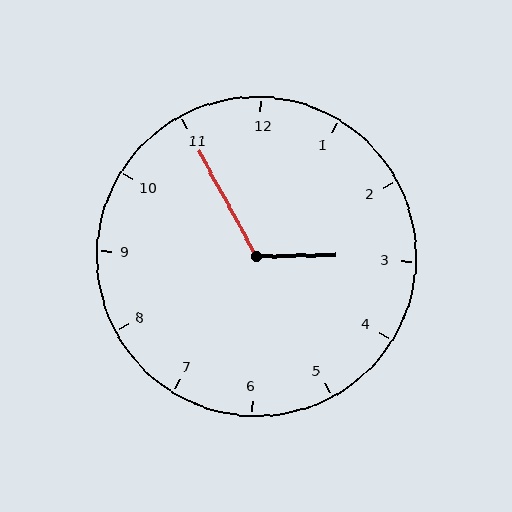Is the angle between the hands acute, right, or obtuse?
It is obtuse.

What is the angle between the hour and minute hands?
Approximately 118 degrees.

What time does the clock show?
2:55.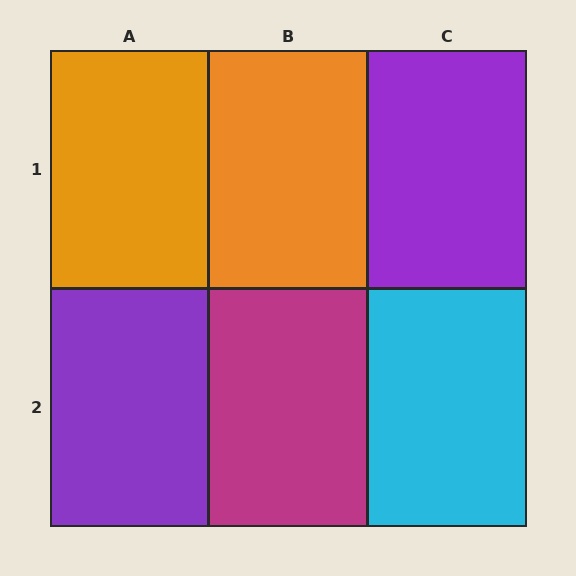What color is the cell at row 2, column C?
Cyan.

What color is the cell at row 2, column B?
Magenta.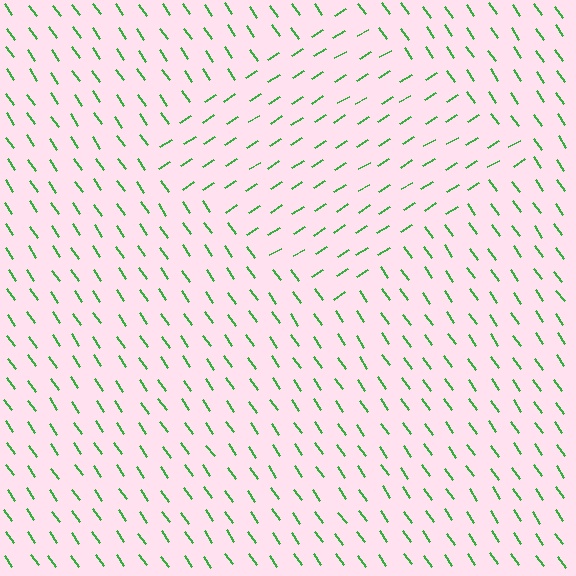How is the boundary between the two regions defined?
The boundary is defined purely by a change in line orientation (approximately 87 degrees difference). All lines are the same color and thickness.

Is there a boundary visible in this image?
Yes, there is a texture boundary formed by a change in line orientation.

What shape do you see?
I see a diamond.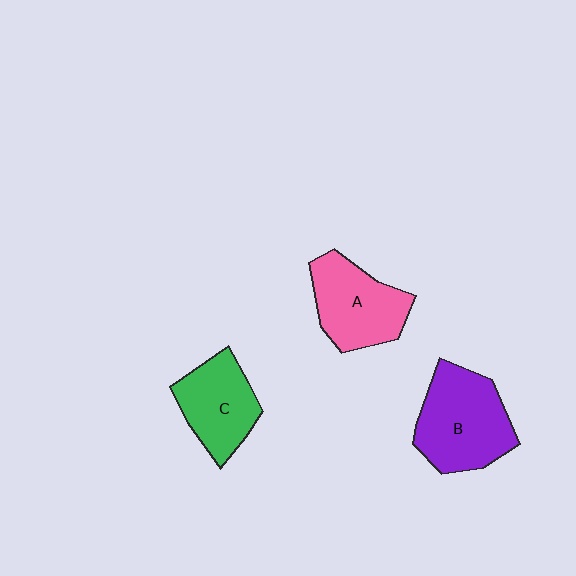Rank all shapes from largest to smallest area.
From largest to smallest: B (purple), A (pink), C (green).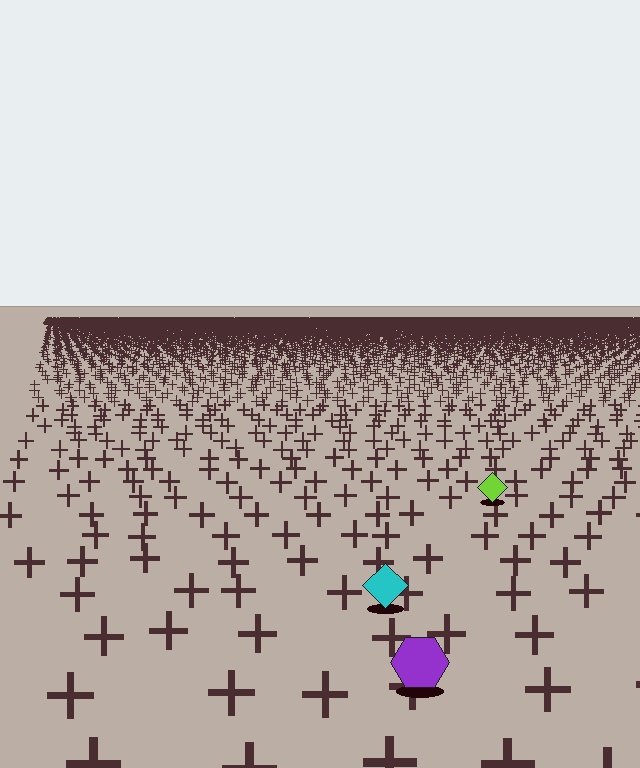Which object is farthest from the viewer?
The lime diamond is farthest from the viewer. It appears smaller and the ground texture around it is denser.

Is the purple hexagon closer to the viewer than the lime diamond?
Yes. The purple hexagon is closer — you can tell from the texture gradient: the ground texture is coarser near it.